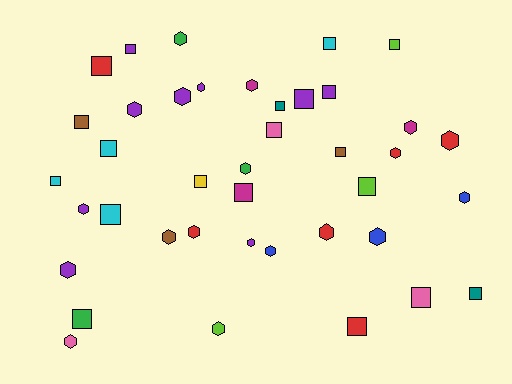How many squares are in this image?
There are 20 squares.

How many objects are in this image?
There are 40 objects.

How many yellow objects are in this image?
There is 1 yellow object.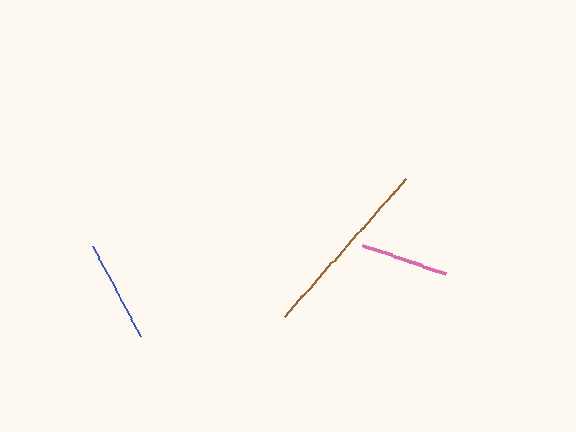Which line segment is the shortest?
The pink line is the shortest at approximately 87 pixels.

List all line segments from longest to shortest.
From longest to shortest: brown, blue, pink.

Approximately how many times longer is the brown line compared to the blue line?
The brown line is approximately 1.8 times the length of the blue line.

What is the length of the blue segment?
The blue segment is approximately 102 pixels long.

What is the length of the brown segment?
The brown segment is approximately 184 pixels long.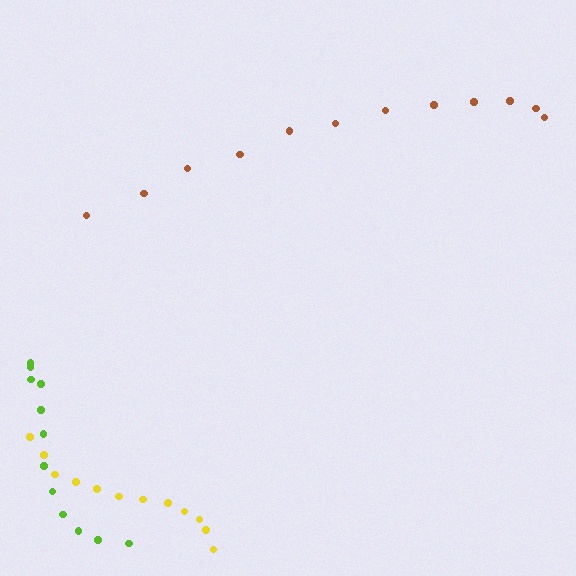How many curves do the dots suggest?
There are 3 distinct paths.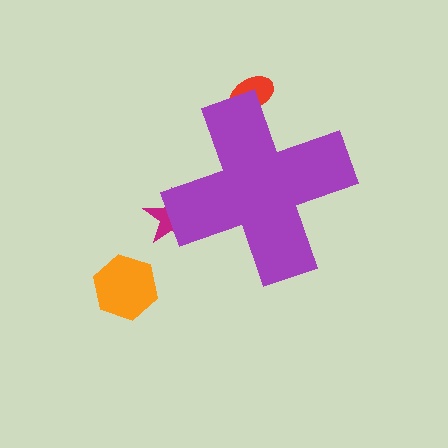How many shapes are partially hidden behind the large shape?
2 shapes are partially hidden.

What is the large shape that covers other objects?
A purple cross.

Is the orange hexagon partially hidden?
No, the orange hexagon is fully visible.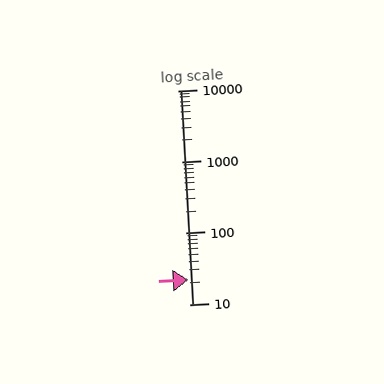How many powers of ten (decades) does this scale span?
The scale spans 3 decades, from 10 to 10000.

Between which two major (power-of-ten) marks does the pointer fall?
The pointer is between 10 and 100.